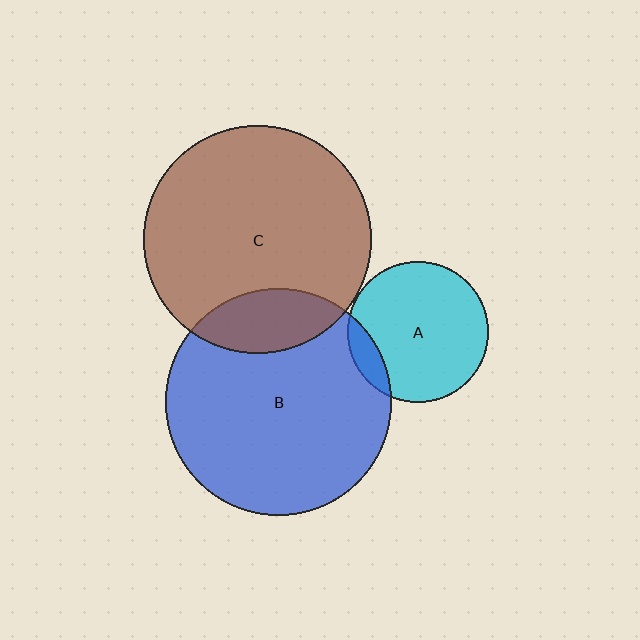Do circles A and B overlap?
Yes.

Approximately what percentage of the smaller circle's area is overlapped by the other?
Approximately 10%.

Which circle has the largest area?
Circle C (brown).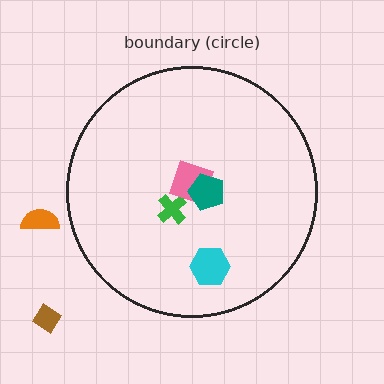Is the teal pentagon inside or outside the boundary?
Inside.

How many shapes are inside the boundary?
4 inside, 2 outside.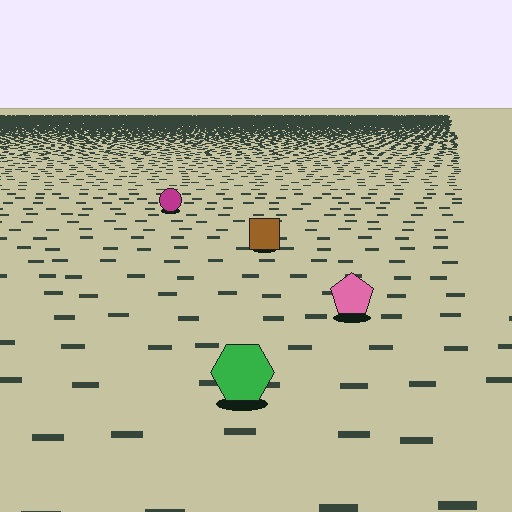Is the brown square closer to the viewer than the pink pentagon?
No. The pink pentagon is closer — you can tell from the texture gradient: the ground texture is coarser near it.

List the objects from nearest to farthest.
From nearest to farthest: the green hexagon, the pink pentagon, the brown square, the magenta circle.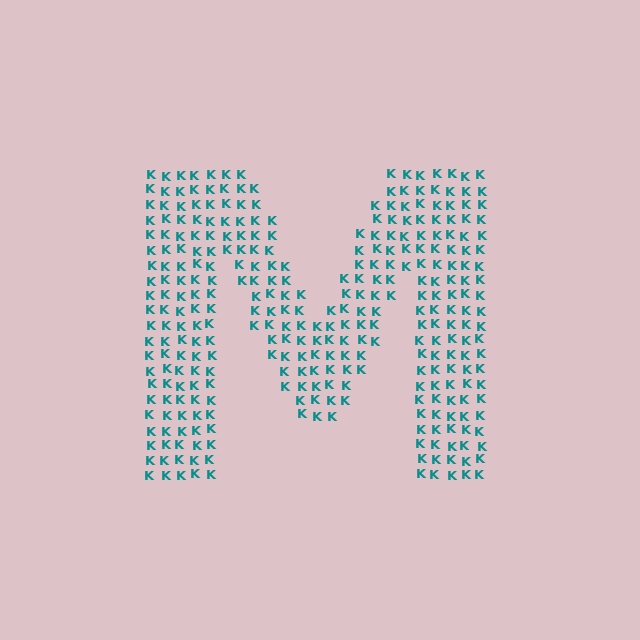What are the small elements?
The small elements are letter K's.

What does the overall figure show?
The overall figure shows the letter M.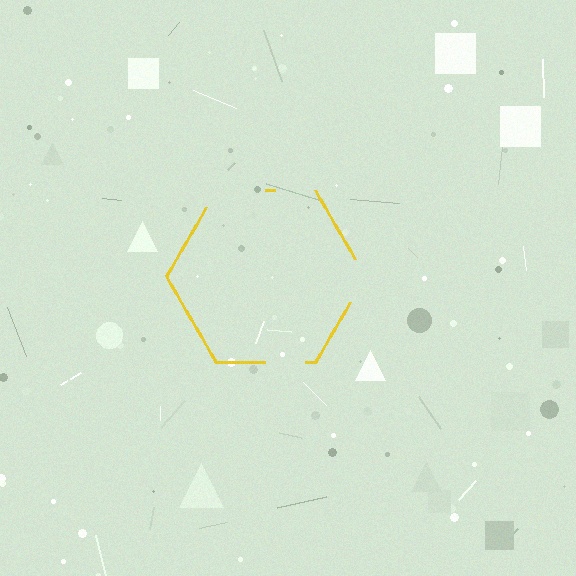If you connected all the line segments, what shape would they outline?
They would outline a hexagon.